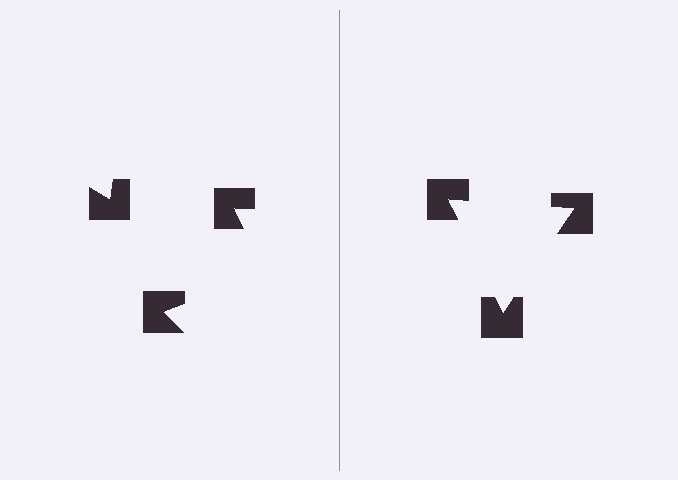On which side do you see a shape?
An illusory triangle appears on the right side. On the left side the wedge cuts are rotated, so no coherent shape forms.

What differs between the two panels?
The notched squares are positioned identically on both sides; only the wedge orientations differ. On the right they align to a triangle; on the left they are misaligned.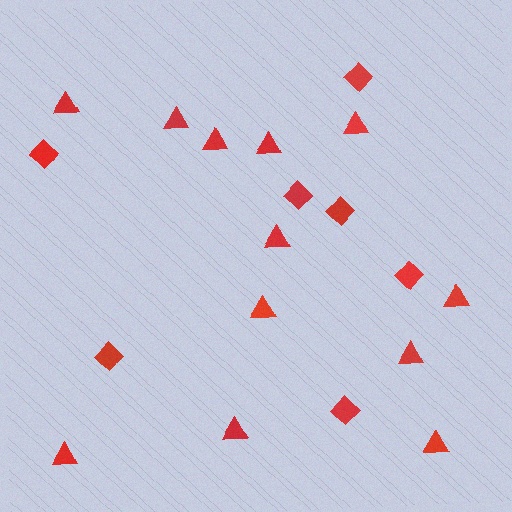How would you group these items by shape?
There are 2 groups: one group of triangles (12) and one group of diamonds (7).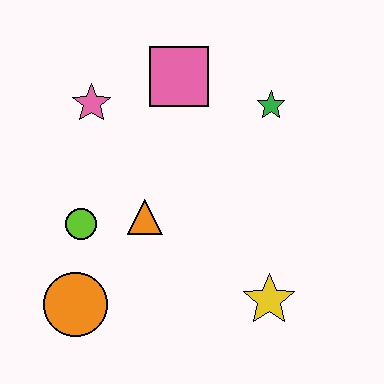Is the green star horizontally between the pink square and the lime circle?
No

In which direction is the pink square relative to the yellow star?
The pink square is above the yellow star.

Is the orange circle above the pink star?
No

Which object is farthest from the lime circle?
The green star is farthest from the lime circle.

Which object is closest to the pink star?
The pink square is closest to the pink star.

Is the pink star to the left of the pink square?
Yes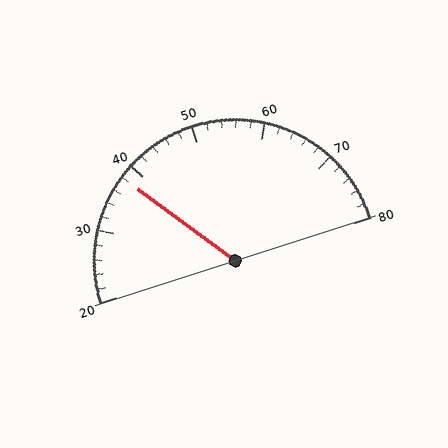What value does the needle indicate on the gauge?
The needle indicates approximately 38.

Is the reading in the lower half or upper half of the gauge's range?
The reading is in the lower half of the range (20 to 80).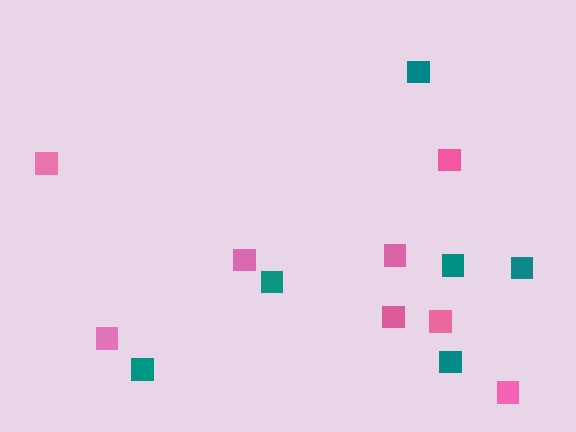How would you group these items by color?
There are 2 groups: one group of teal squares (6) and one group of pink squares (8).